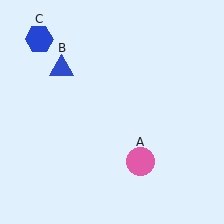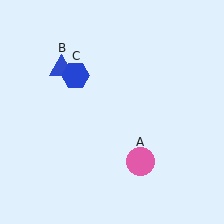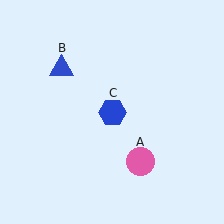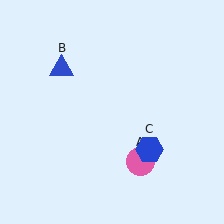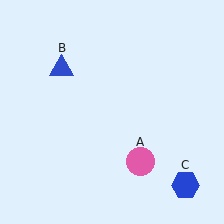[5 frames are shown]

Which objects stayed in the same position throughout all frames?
Pink circle (object A) and blue triangle (object B) remained stationary.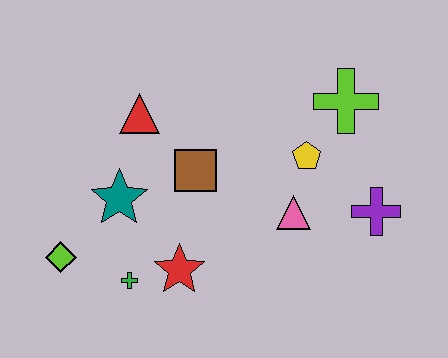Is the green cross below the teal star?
Yes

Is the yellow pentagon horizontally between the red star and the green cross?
No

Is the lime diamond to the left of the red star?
Yes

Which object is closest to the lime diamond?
The green cross is closest to the lime diamond.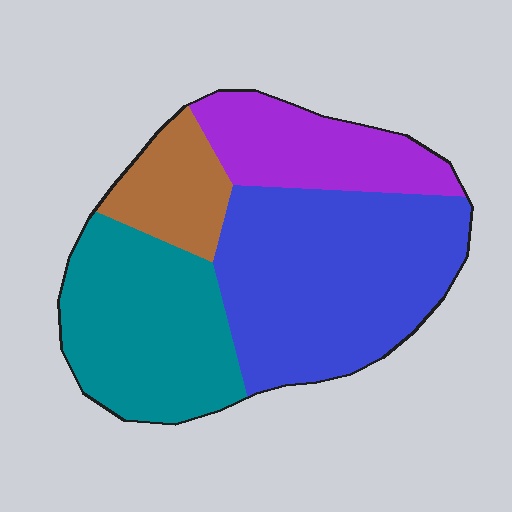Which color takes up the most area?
Blue, at roughly 40%.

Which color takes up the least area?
Brown, at roughly 10%.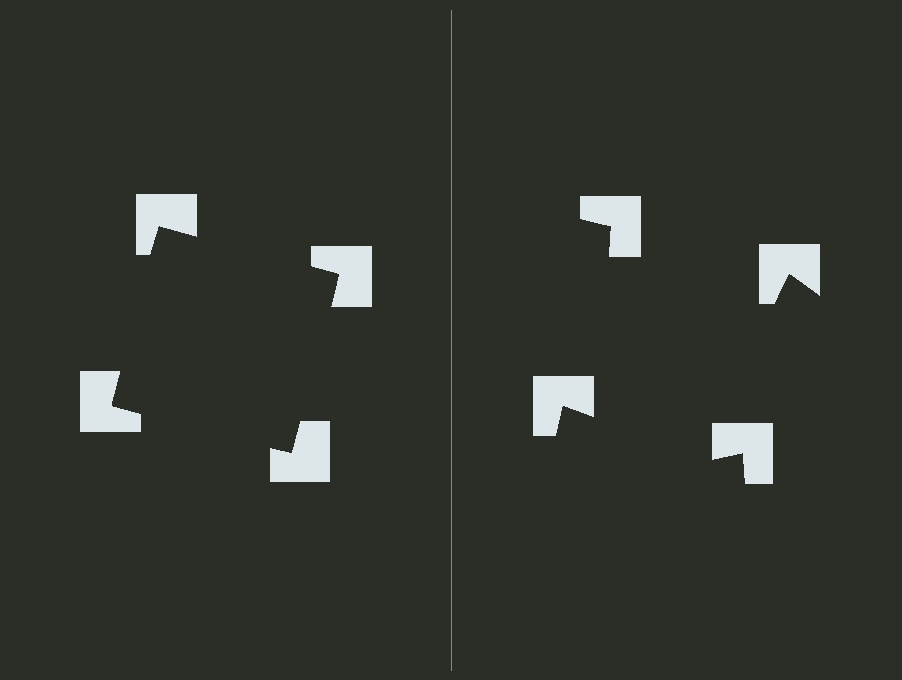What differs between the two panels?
The notched squares are positioned identically on both sides; only the wedge orientations differ. On the left they align to a square; on the right they are misaligned.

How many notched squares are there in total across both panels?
8 — 4 on each side.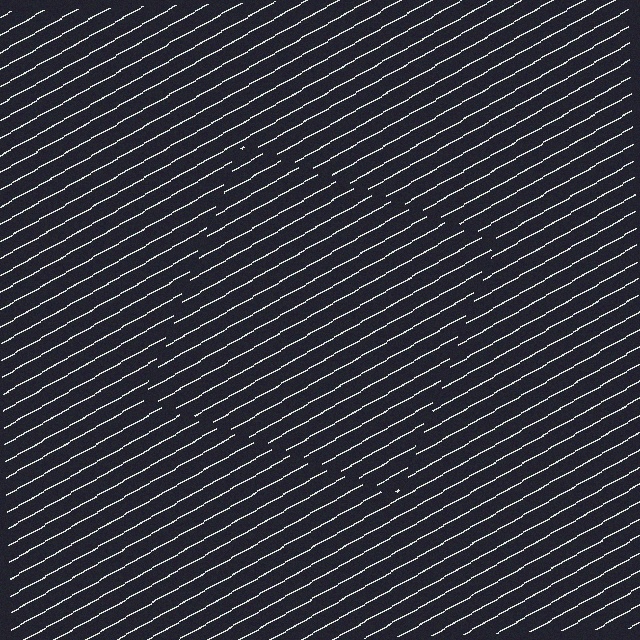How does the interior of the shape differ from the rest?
The interior of the shape contains the same grating, shifted by half a period — the contour is defined by the phase discontinuity where line-ends from the inner and outer gratings abut.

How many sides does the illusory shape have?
4 sides — the line-ends trace a square.